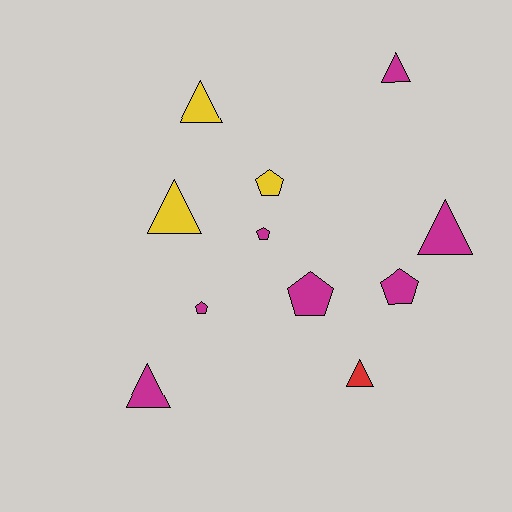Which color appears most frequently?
Magenta, with 7 objects.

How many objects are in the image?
There are 11 objects.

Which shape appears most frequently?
Triangle, with 6 objects.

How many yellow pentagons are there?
There is 1 yellow pentagon.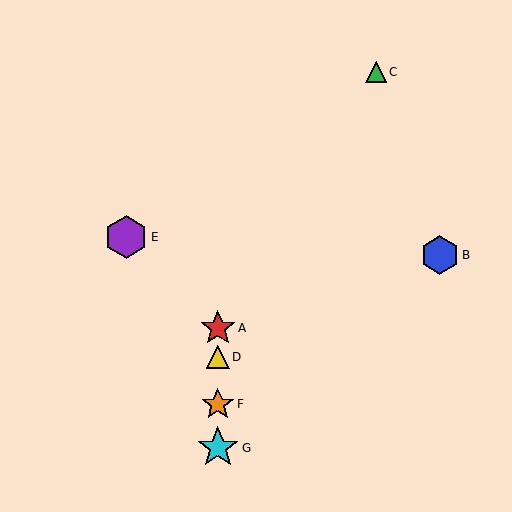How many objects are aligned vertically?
4 objects (A, D, F, G) are aligned vertically.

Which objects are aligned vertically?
Objects A, D, F, G are aligned vertically.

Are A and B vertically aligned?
No, A is at x≈218 and B is at x≈440.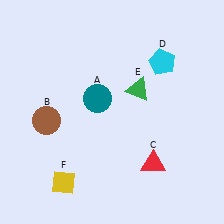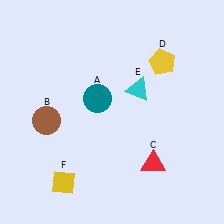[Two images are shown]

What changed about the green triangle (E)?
In Image 1, E is green. In Image 2, it changed to cyan.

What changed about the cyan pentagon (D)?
In Image 1, D is cyan. In Image 2, it changed to yellow.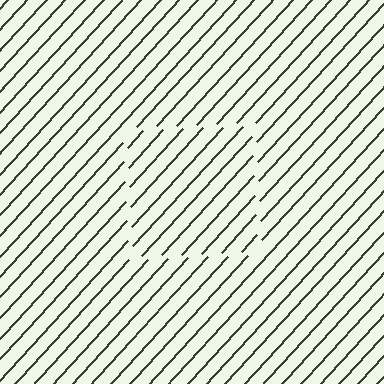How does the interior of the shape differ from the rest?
The interior of the shape contains the same grating, shifted by half a period — the contour is defined by the phase discontinuity where line-ends from the inner and outer gratings abut.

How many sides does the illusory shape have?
4 sides — the line-ends trace a square.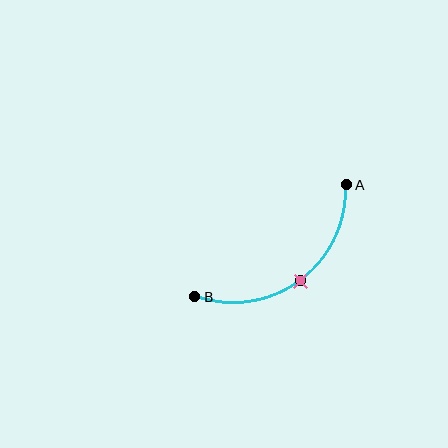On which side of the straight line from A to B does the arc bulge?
The arc bulges below and to the right of the straight line connecting A and B.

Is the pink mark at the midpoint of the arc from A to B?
Yes. The pink mark lies on the arc at equal arc-length from both A and B — it is the arc midpoint.